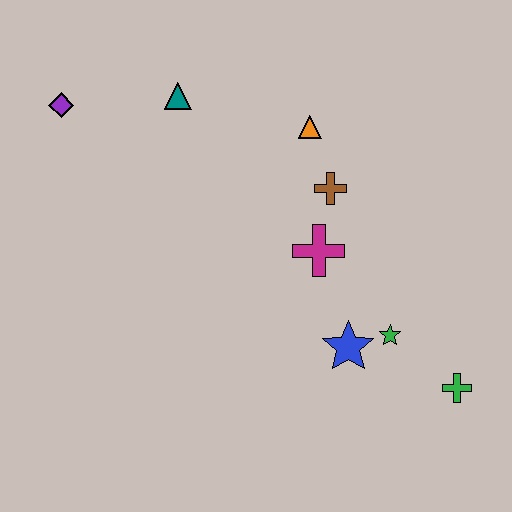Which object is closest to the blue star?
The green star is closest to the blue star.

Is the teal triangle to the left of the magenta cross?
Yes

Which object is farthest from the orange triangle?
The green cross is farthest from the orange triangle.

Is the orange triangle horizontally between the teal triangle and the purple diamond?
No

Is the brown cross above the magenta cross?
Yes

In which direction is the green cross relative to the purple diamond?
The green cross is to the right of the purple diamond.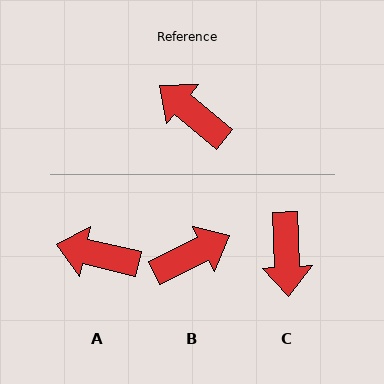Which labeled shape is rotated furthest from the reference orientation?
C, about 132 degrees away.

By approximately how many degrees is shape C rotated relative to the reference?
Approximately 132 degrees counter-clockwise.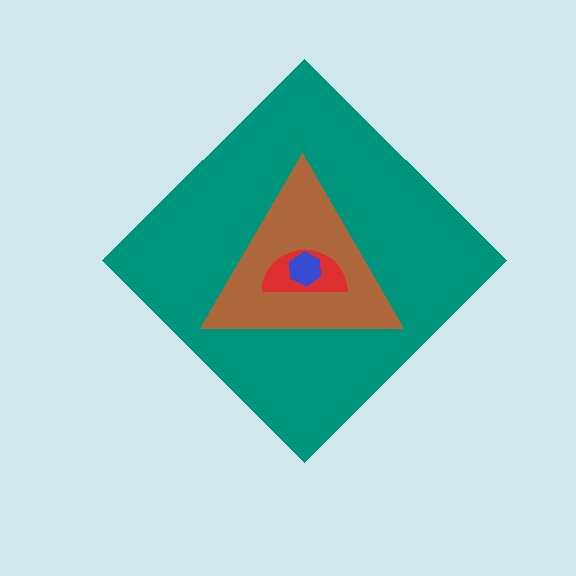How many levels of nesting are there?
4.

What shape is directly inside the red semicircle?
The blue hexagon.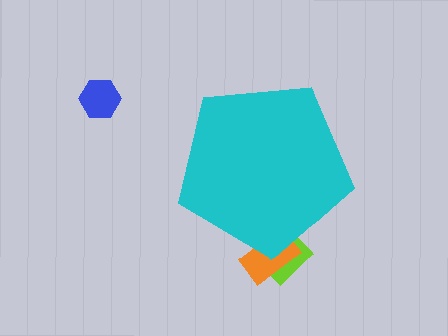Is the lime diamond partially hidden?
Yes, the lime diamond is partially hidden behind the cyan pentagon.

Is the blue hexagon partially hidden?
No, the blue hexagon is fully visible.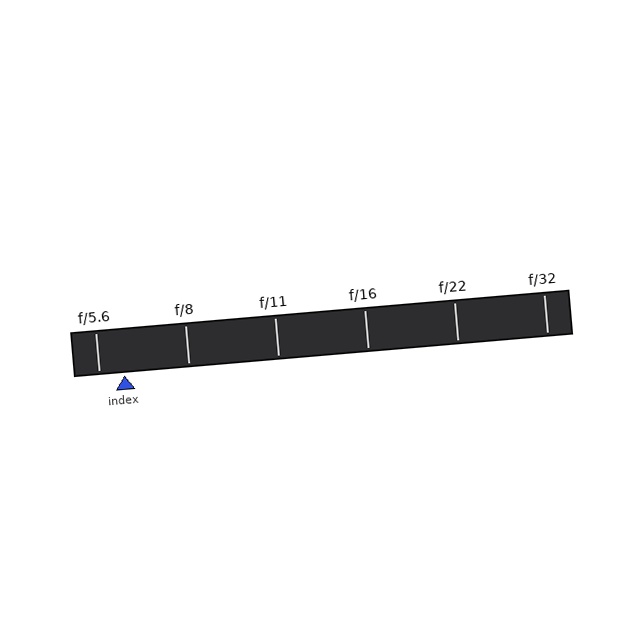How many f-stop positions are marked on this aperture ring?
There are 6 f-stop positions marked.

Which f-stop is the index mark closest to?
The index mark is closest to f/5.6.